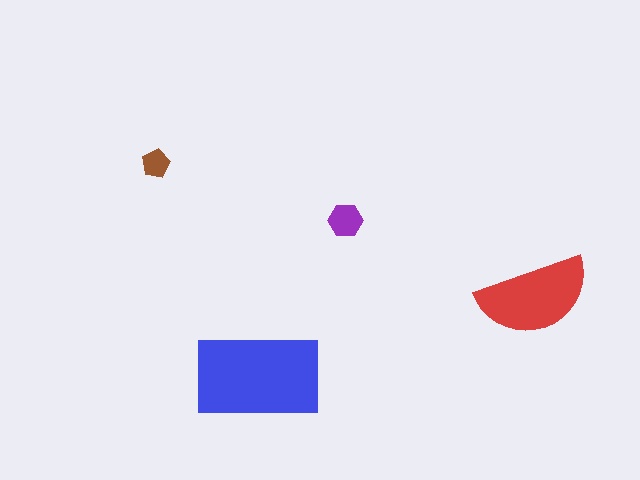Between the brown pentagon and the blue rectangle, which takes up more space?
The blue rectangle.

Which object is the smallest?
The brown pentagon.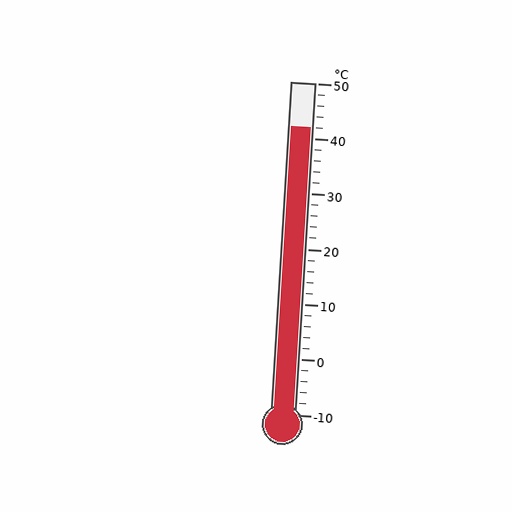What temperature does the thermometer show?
The thermometer shows approximately 42°C.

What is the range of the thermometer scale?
The thermometer scale ranges from -10°C to 50°C.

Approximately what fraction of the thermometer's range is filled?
The thermometer is filled to approximately 85% of its range.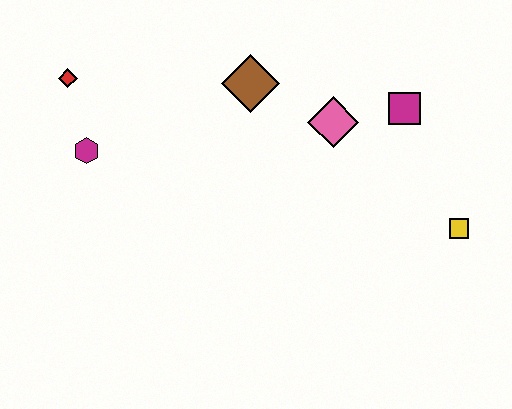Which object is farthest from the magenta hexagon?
The yellow square is farthest from the magenta hexagon.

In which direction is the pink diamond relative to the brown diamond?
The pink diamond is to the right of the brown diamond.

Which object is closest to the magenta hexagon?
The red diamond is closest to the magenta hexagon.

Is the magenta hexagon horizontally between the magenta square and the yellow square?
No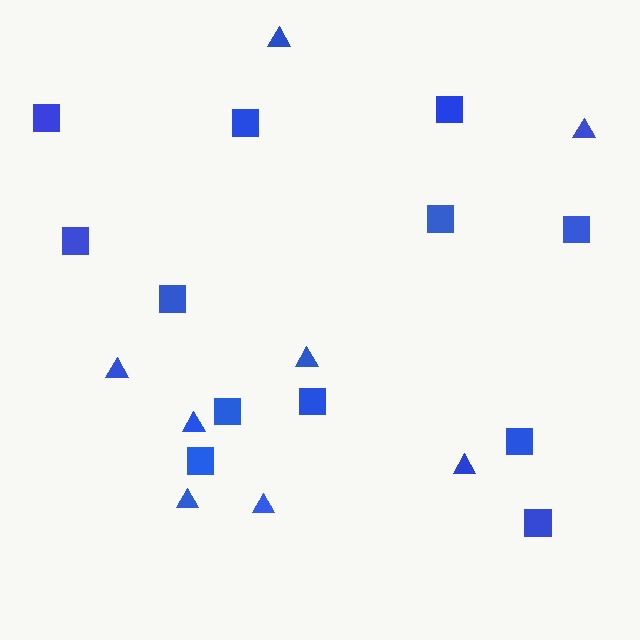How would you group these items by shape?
There are 2 groups: one group of triangles (8) and one group of squares (12).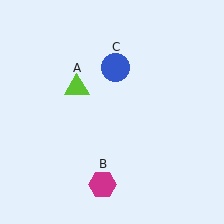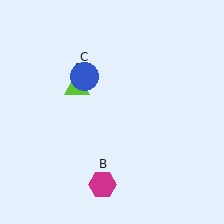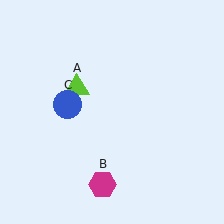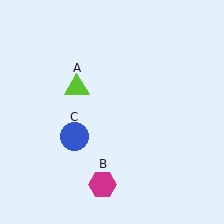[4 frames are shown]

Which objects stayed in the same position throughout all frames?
Lime triangle (object A) and magenta hexagon (object B) remained stationary.